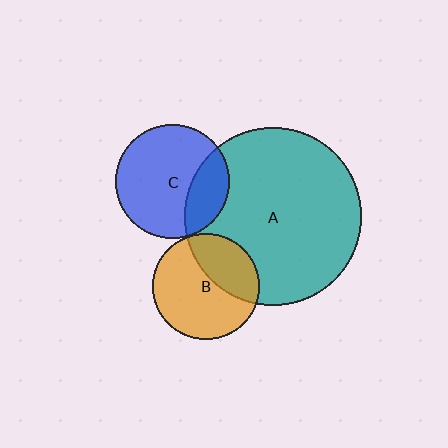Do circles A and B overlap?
Yes.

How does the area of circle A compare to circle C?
Approximately 2.4 times.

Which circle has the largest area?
Circle A (teal).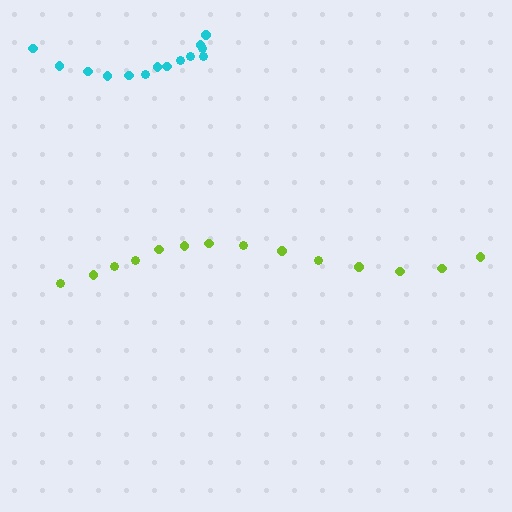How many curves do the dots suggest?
There are 2 distinct paths.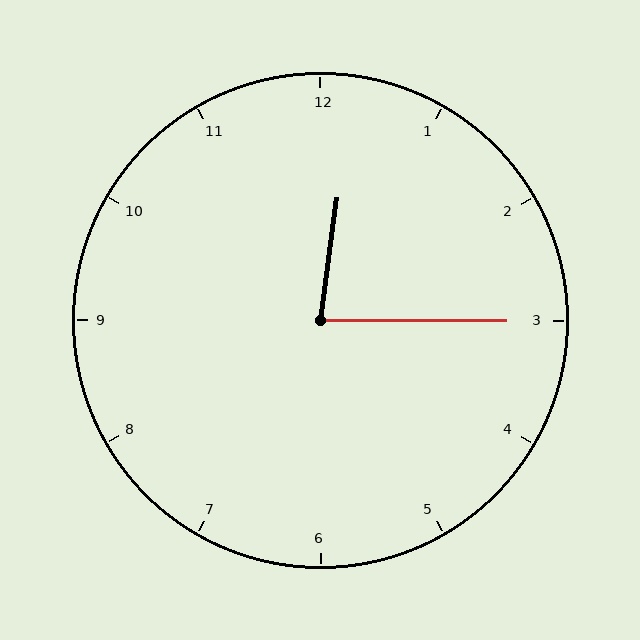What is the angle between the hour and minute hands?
Approximately 82 degrees.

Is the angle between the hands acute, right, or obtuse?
It is acute.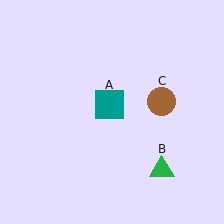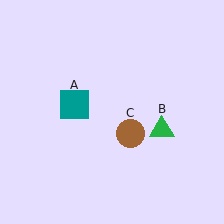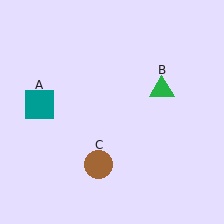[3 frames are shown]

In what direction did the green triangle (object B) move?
The green triangle (object B) moved up.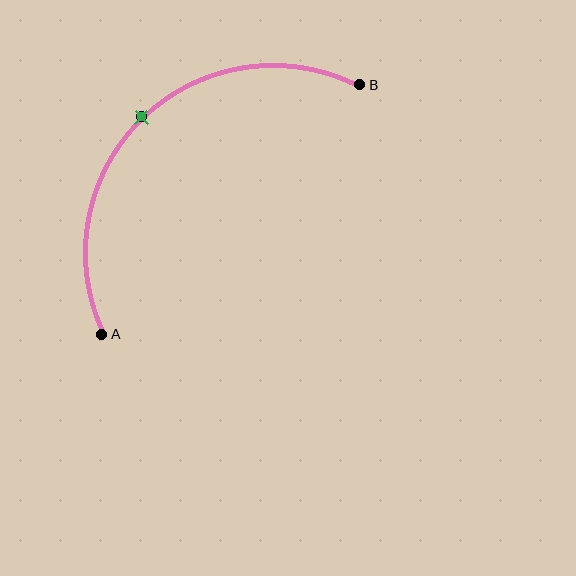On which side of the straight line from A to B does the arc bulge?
The arc bulges above and to the left of the straight line connecting A and B.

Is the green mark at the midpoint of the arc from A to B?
Yes. The green mark lies on the arc at equal arc-length from both A and B — it is the arc midpoint.